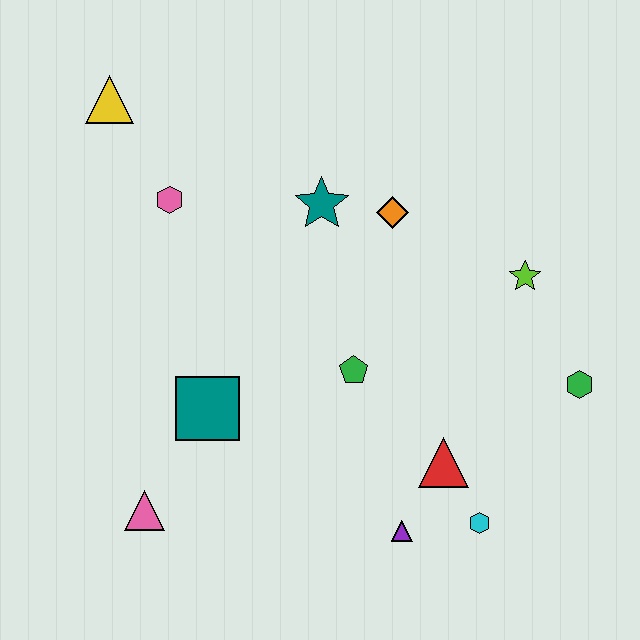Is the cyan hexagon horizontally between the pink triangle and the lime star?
Yes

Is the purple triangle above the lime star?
No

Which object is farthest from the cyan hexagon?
The yellow triangle is farthest from the cyan hexagon.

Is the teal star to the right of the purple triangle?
No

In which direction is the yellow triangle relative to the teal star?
The yellow triangle is to the left of the teal star.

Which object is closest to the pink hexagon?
The yellow triangle is closest to the pink hexagon.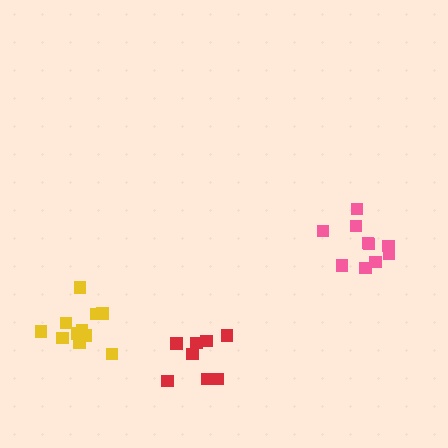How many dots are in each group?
Group 1: 10 dots, Group 2: 11 dots, Group 3: 9 dots (30 total).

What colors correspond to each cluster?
The clusters are colored: pink, yellow, red.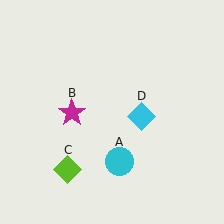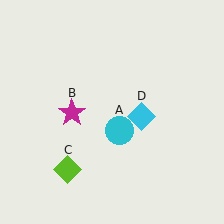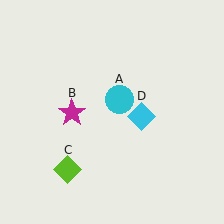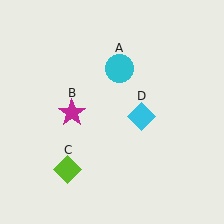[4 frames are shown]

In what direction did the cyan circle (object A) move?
The cyan circle (object A) moved up.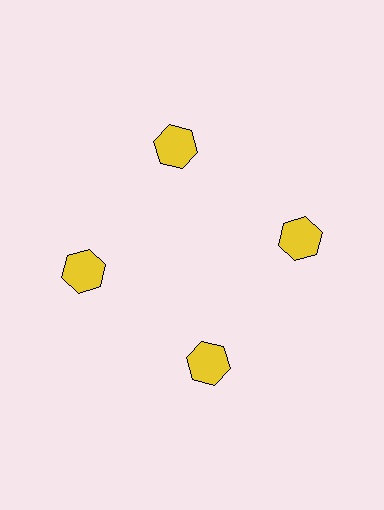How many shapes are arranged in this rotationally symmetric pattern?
There are 4 shapes, arranged in 4 groups of 1.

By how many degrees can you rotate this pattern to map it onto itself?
The pattern maps onto itself every 90 degrees of rotation.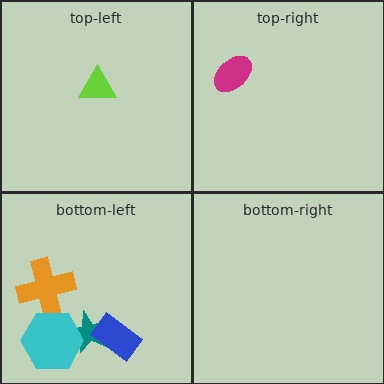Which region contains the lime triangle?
The top-left region.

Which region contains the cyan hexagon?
The bottom-left region.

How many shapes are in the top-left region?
1.